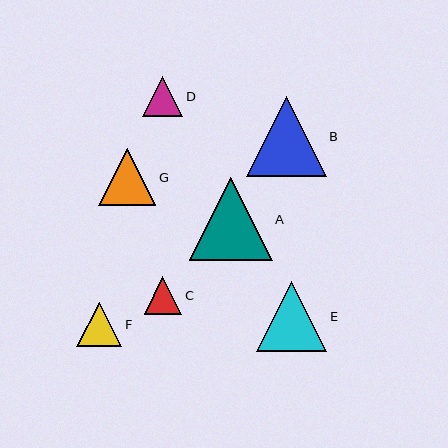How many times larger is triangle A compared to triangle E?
Triangle A is approximately 1.2 times the size of triangle E.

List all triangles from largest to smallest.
From largest to smallest: A, B, E, G, F, D, C.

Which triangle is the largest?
Triangle A is the largest with a size of approximately 83 pixels.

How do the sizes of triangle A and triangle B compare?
Triangle A and triangle B are approximately the same size.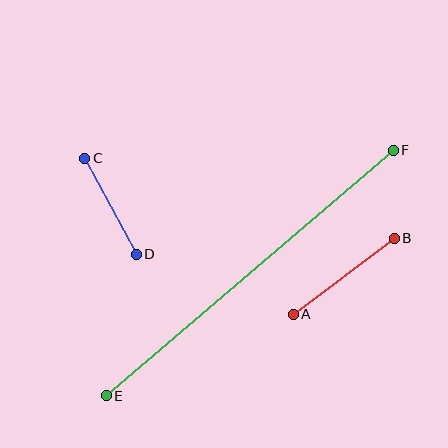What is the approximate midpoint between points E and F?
The midpoint is at approximately (250, 273) pixels.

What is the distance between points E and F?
The distance is approximately 378 pixels.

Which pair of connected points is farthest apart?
Points E and F are farthest apart.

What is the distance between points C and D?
The distance is approximately 109 pixels.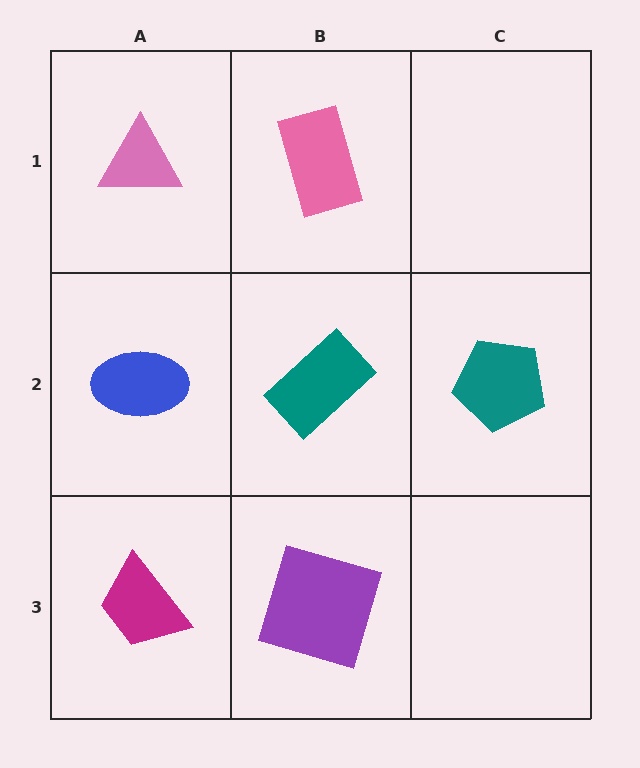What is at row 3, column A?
A magenta trapezoid.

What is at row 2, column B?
A teal rectangle.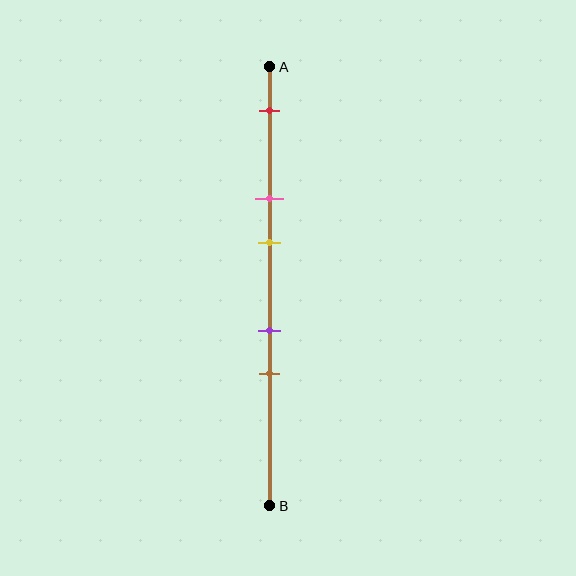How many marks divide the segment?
There are 5 marks dividing the segment.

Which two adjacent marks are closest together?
The purple and brown marks are the closest adjacent pair.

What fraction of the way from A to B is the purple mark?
The purple mark is approximately 60% (0.6) of the way from A to B.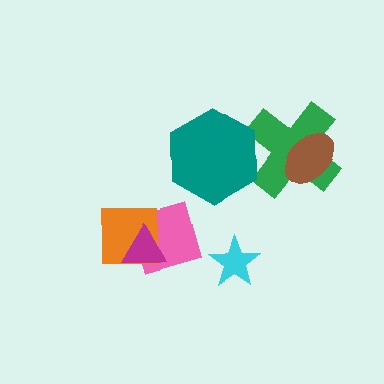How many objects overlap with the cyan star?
0 objects overlap with the cyan star.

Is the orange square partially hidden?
Yes, it is partially covered by another shape.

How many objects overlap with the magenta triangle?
2 objects overlap with the magenta triangle.